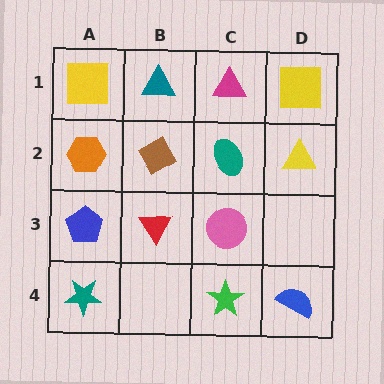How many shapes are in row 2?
4 shapes.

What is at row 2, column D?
A yellow triangle.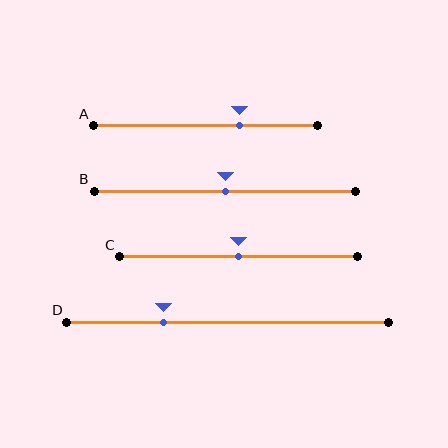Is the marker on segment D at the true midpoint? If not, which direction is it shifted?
No, the marker on segment D is shifted to the left by about 20% of the segment length.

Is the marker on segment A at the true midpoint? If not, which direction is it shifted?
No, the marker on segment A is shifted to the right by about 15% of the segment length.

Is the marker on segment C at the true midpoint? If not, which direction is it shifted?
Yes, the marker on segment C is at the true midpoint.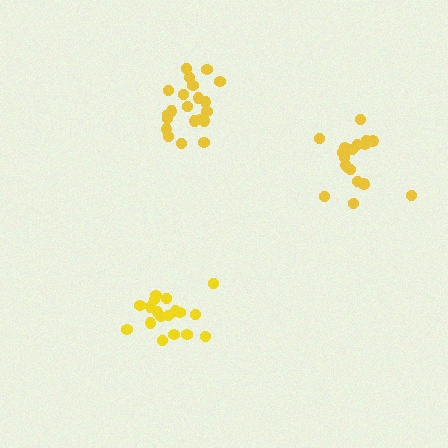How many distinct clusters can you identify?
There are 3 distinct clusters.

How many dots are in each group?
Group 1: 18 dots, Group 2: 19 dots, Group 3: 21 dots (58 total).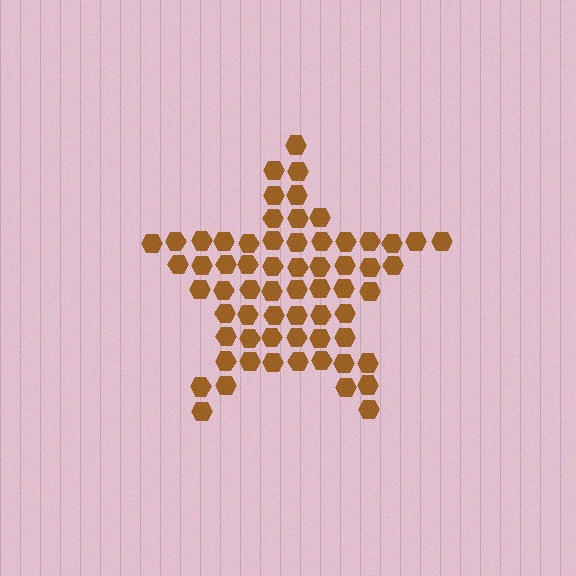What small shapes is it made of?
It is made of small hexagons.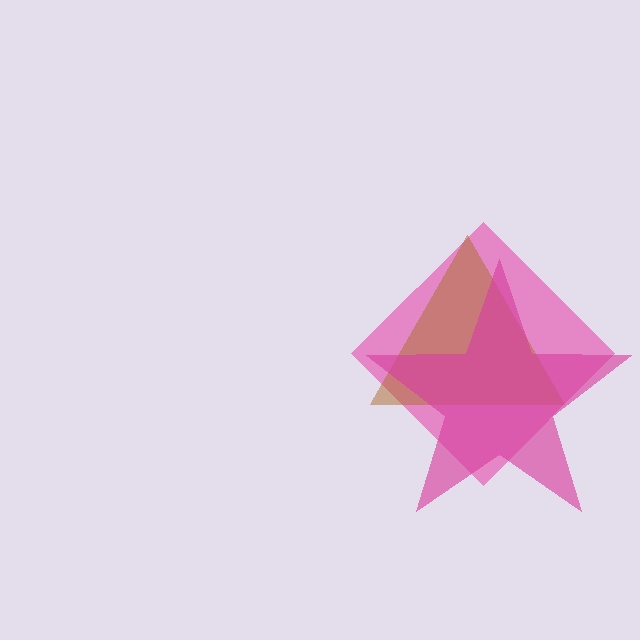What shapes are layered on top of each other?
The layered shapes are: a pink diamond, a brown triangle, a magenta star.